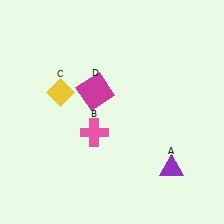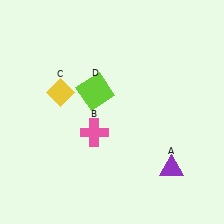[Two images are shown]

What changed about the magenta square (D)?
In Image 1, D is magenta. In Image 2, it changed to lime.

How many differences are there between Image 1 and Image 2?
There is 1 difference between the two images.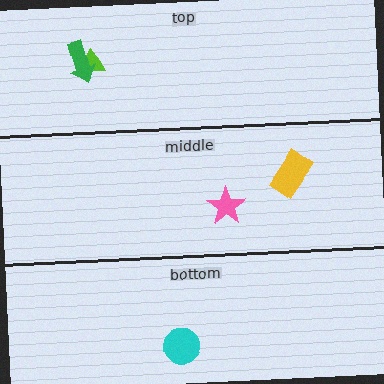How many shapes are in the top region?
2.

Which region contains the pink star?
The middle region.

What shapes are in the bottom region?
The cyan circle.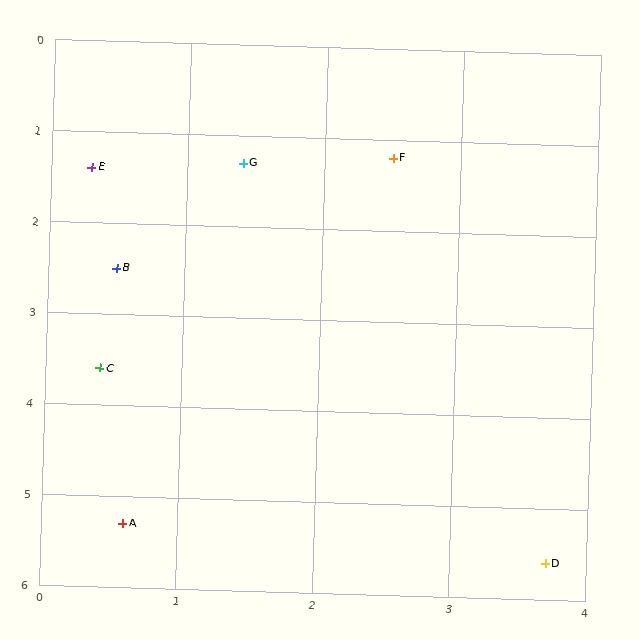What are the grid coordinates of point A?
Point A is at approximately (0.6, 5.3).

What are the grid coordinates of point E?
Point E is at approximately (0.3, 1.4).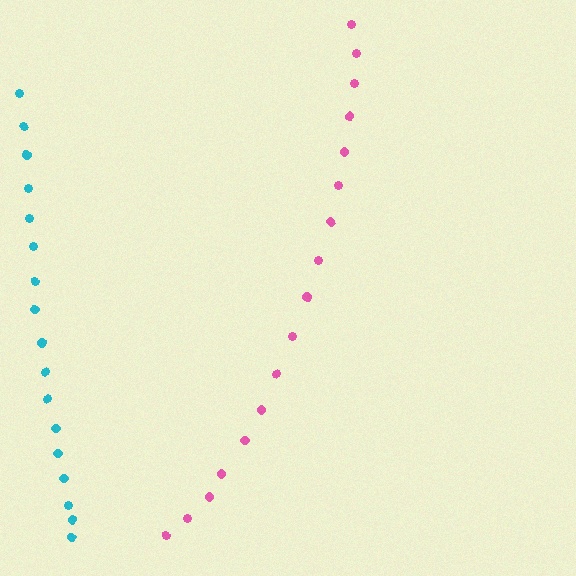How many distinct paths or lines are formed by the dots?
There are 2 distinct paths.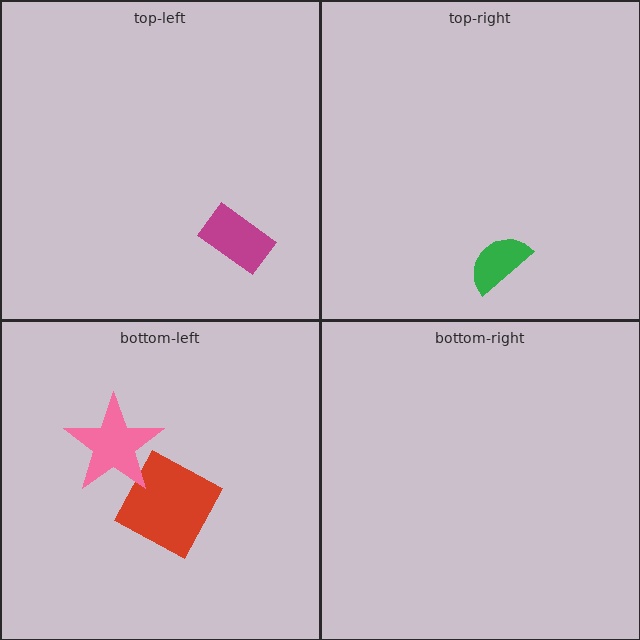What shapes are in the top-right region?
The green semicircle.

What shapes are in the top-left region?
The magenta rectangle.